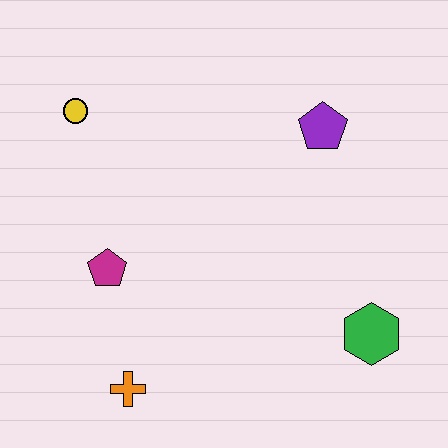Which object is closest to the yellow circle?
The magenta pentagon is closest to the yellow circle.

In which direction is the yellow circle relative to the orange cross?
The yellow circle is above the orange cross.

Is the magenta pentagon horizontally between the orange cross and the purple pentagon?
No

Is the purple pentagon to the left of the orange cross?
No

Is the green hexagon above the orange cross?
Yes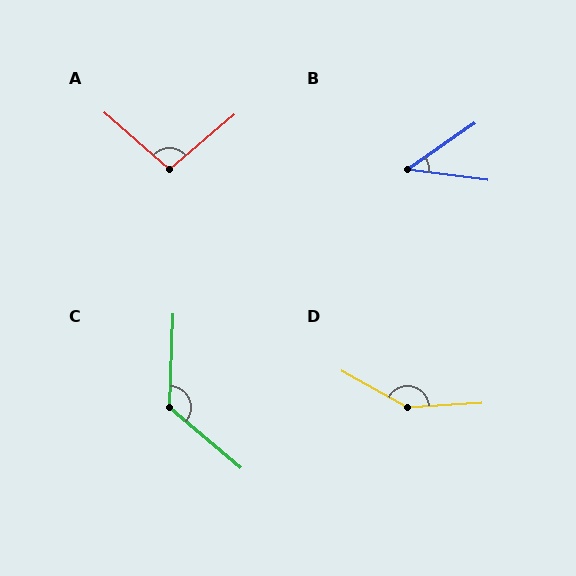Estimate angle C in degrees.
Approximately 128 degrees.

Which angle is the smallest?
B, at approximately 42 degrees.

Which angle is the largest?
D, at approximately 148 degrees.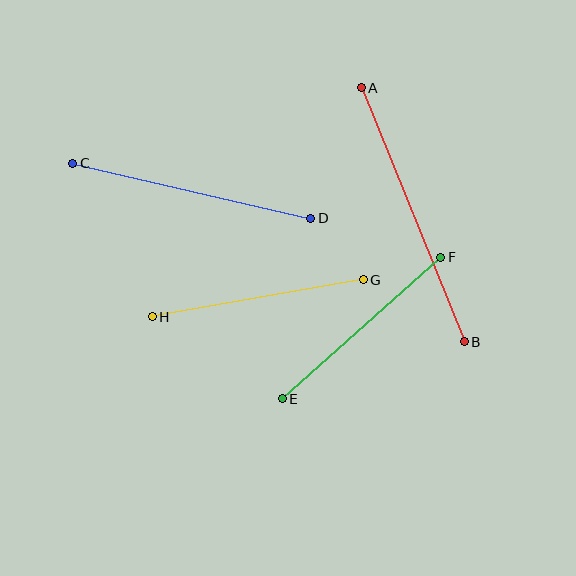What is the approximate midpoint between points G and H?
The midpoint is at approximately (258, 298) pixels.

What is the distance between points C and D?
The distance is approximately 244 pixels.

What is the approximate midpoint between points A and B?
The midpoint is at approximately (413, 215) pixels.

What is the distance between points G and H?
The distance is approximately 214 pixels.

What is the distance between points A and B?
The distance is approximately 274 pixels.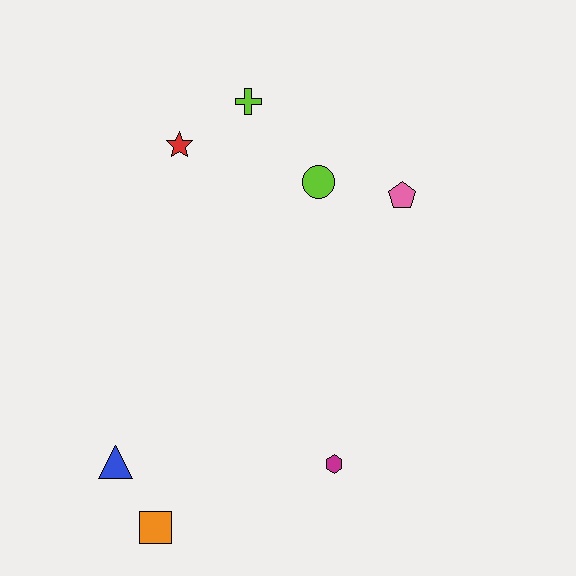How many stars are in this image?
There is 1 star.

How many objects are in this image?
There are 7 objects.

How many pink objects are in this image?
There is 1 pink object.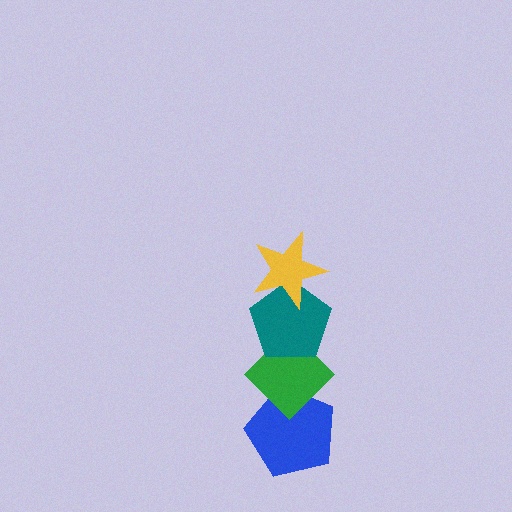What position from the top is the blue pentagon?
The blue pentagon is 4th from the top.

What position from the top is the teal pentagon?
The teal pentagon is 2nd from the top.